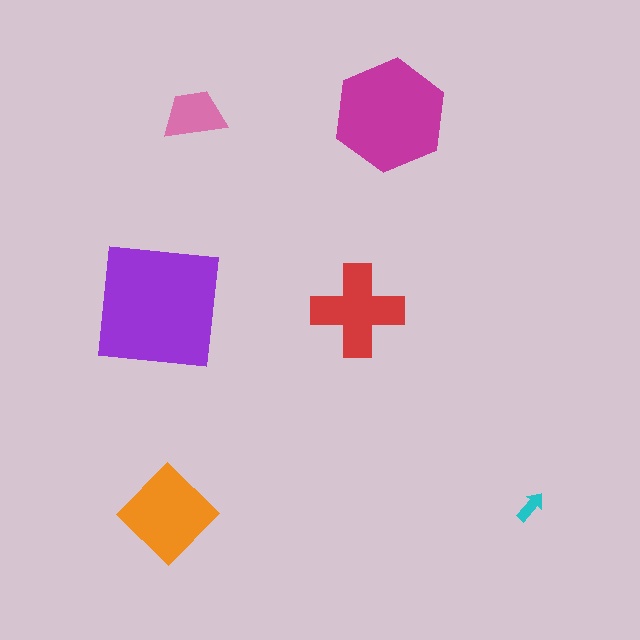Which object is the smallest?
The cyan arrow.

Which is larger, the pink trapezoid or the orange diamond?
The orange diamond.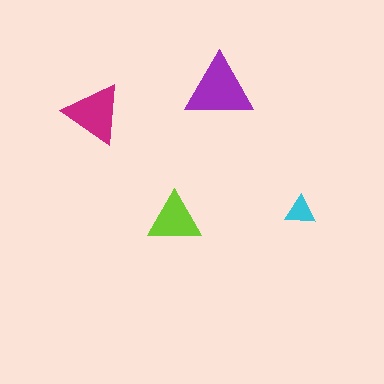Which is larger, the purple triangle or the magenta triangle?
The purple one.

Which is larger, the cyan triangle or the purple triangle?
The purple one.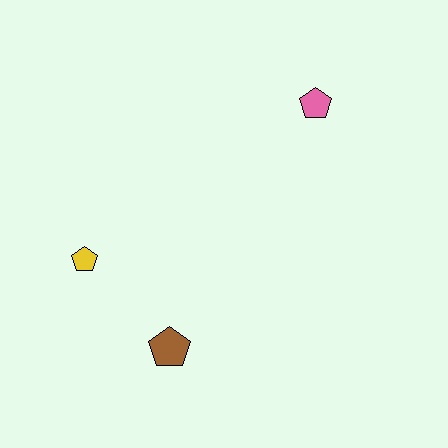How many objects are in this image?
There are 3 objects.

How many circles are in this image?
There are no circles.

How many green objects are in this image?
There are no green objects.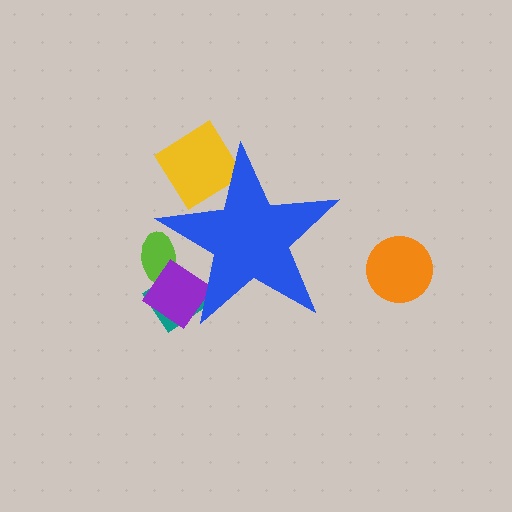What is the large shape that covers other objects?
A blue star.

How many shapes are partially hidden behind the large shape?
4 shapes are partially hidden.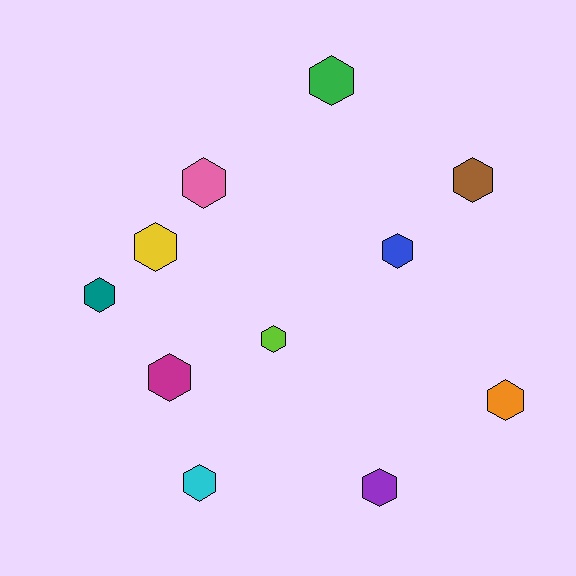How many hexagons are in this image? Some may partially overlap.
There are 11 hexagons.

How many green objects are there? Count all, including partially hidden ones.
There is 1 green object.